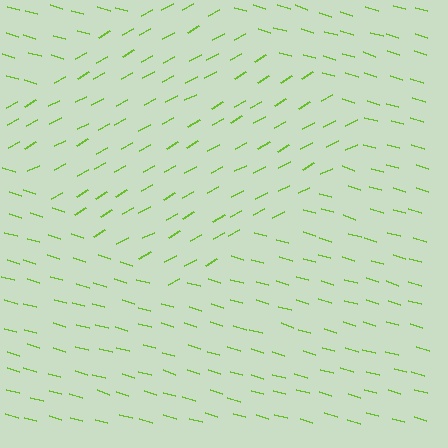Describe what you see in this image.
The image is filled with small lime line segments. A diamond region in the image has lines oriented differently from the surrounding lines, creating a visible texture boundary.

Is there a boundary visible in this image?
Yes, there is a texture boundary formed by a change in line orientation.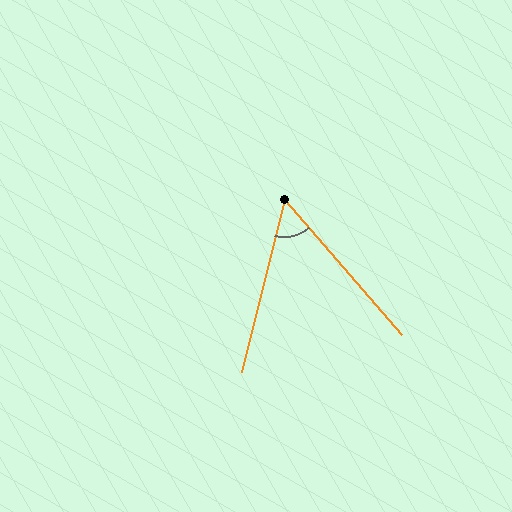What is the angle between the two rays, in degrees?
Approximately 55 degrees.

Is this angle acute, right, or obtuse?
It is acute.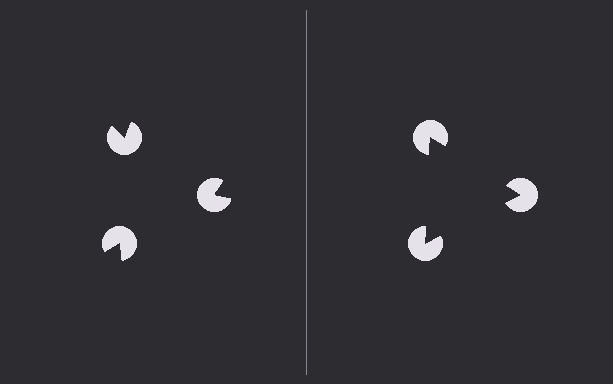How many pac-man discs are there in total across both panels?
6 — 3 on each side.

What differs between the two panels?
The pac-man discs are positioned identically on both sides; only the wedge orientations differ. On the right they align to a triangle; on the left they are misaligned.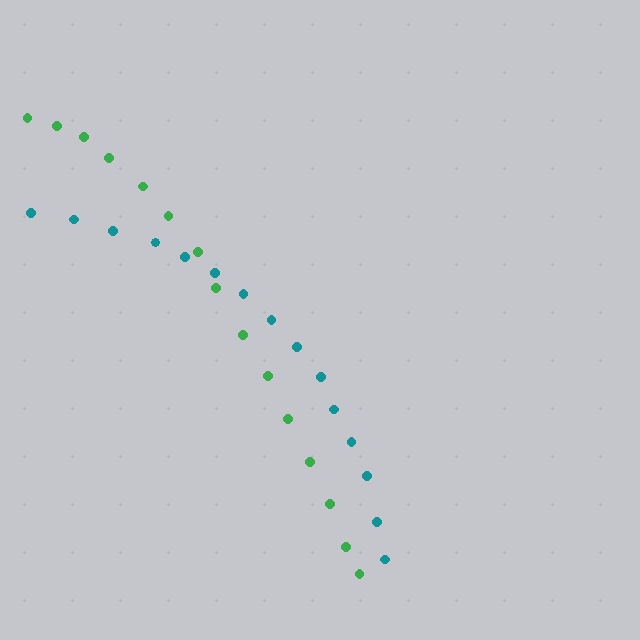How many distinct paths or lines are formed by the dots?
There are 2 distinct paths.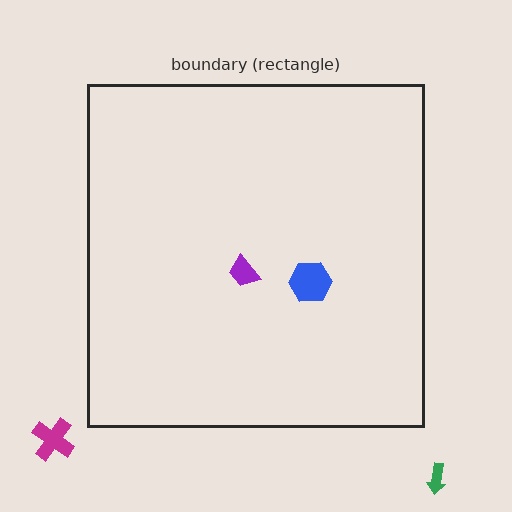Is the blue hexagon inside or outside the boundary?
Inside.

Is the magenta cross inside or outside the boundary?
Outside.